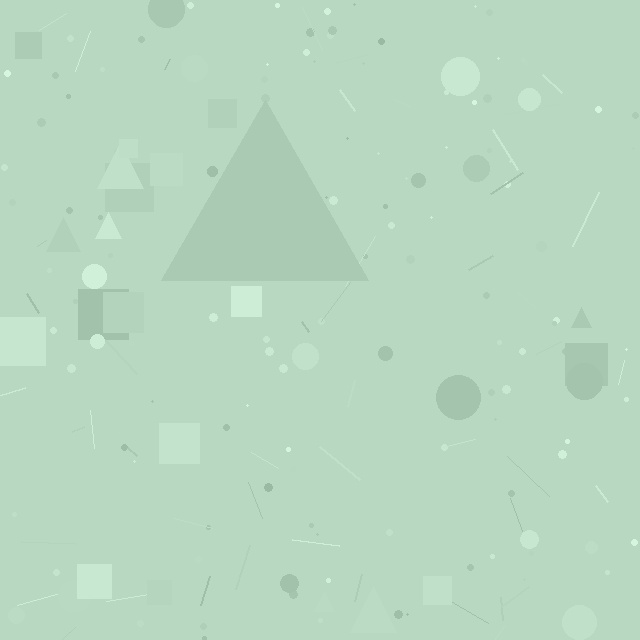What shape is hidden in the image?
A triangle is hidden in the image.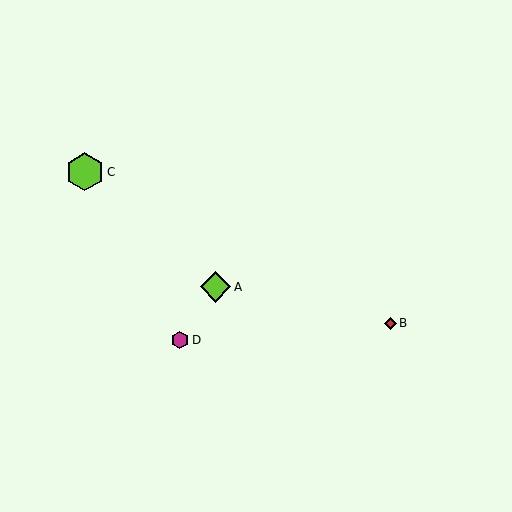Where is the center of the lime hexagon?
The center of the lime hexagon is at (85, 172).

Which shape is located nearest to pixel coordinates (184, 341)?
The magenta hexagon (labeled D) at (180, 340) is nearest to that location.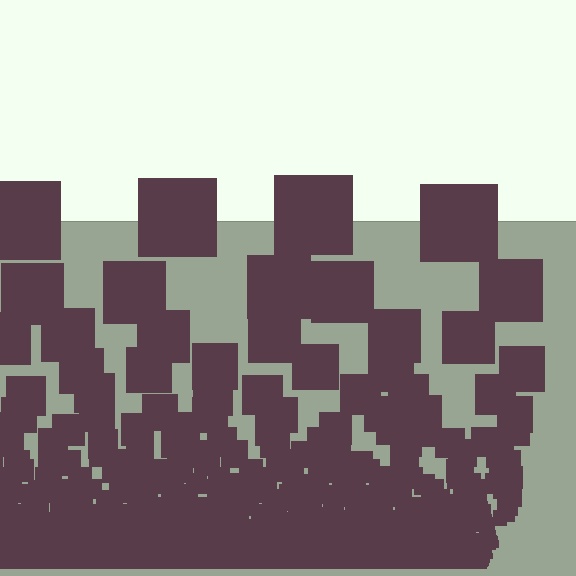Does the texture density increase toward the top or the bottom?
Density increases toward the bottom.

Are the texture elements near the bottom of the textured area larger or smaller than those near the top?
Smaller. The gradient is inverted — elements near the bottom are smaller and denser.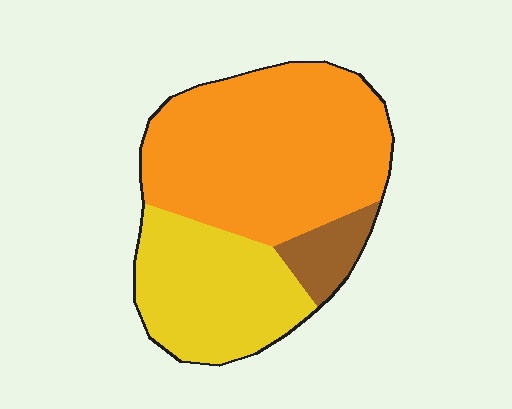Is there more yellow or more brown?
Yellow.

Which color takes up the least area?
Brown, at roughly 10%.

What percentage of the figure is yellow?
Yellow covers 33% of the figure.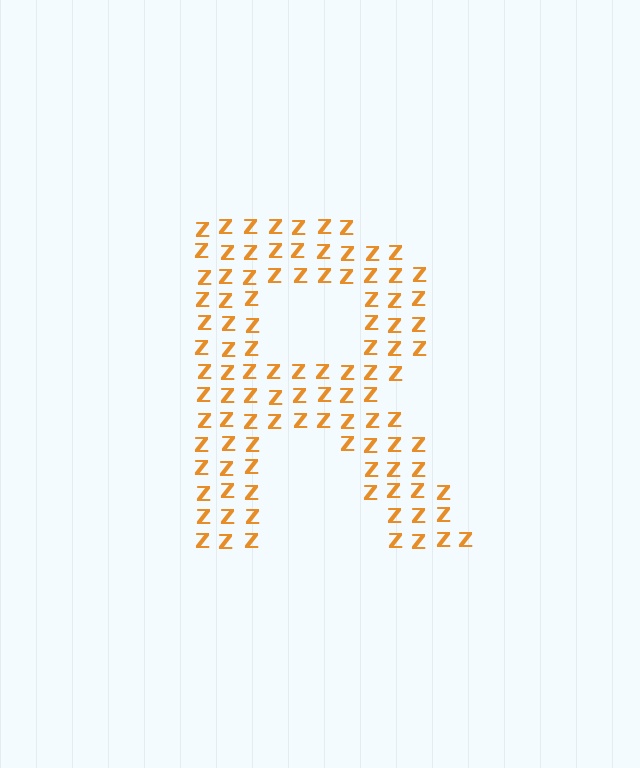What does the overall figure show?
The overall figure shows the letter R.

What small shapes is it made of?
It is made of small letter Z's.